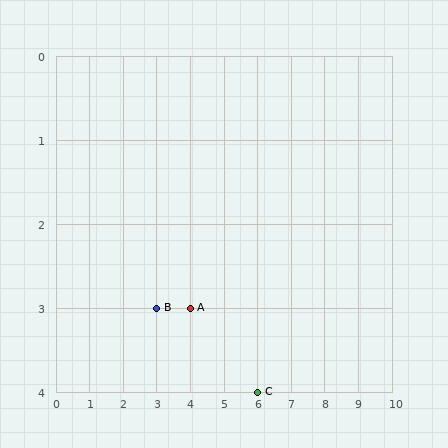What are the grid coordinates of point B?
Point B is at grid coordinates (3, 3).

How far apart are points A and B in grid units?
Points A and B are 1 column apart.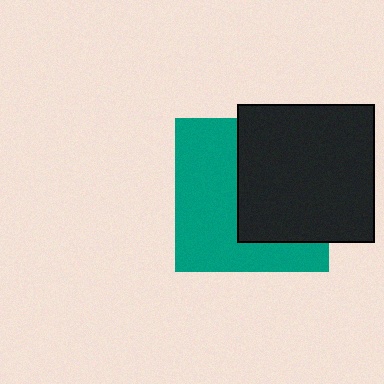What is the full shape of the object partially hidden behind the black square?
The partially hidden object is a teal square.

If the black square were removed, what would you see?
You would see the complete teal square.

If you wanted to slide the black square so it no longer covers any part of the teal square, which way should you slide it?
Slide it right — that is the most direct way to separate the two shapes.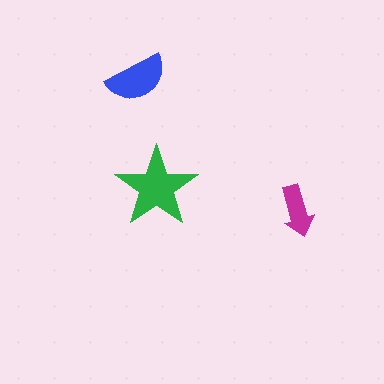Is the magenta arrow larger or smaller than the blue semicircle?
Smaller.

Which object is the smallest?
The magenta arrow.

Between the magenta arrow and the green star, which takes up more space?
The green star.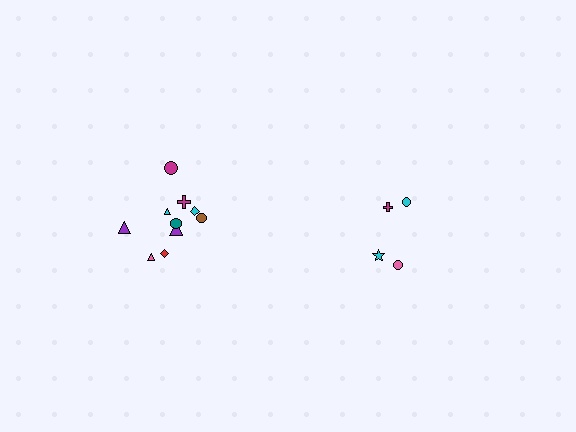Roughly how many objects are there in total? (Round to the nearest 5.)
Roughly 15 objects in total.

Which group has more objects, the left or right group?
The left group.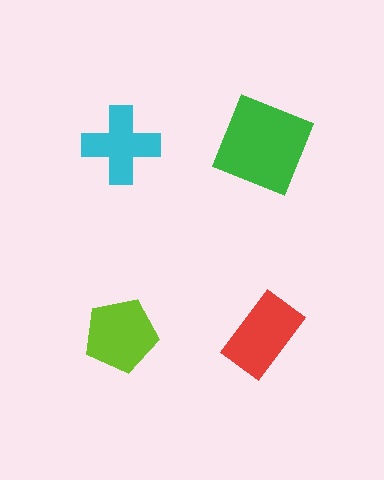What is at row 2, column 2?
A red rectangle.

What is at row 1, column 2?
A green square.